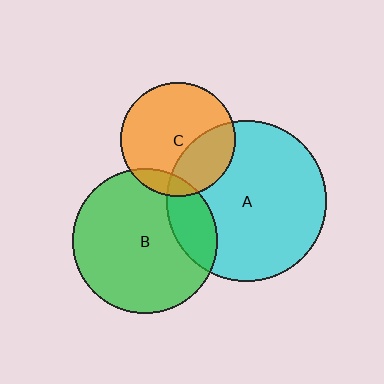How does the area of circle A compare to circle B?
Approximately 1.2 times.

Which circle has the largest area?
Circle A (cyan).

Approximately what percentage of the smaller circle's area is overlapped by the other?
Approximately 10%.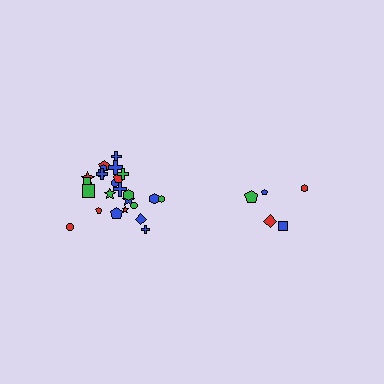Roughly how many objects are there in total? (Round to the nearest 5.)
Roughly 30 objects in total.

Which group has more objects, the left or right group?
The left group.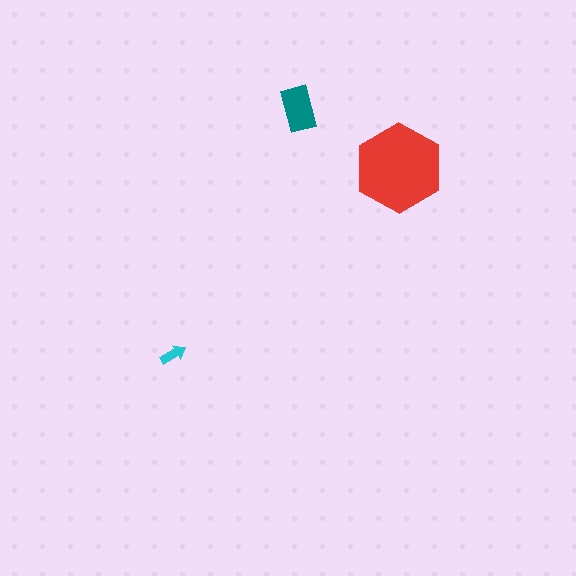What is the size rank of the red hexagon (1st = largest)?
1st.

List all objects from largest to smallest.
The red hexagon, the teal rectangle, the cyan arrow.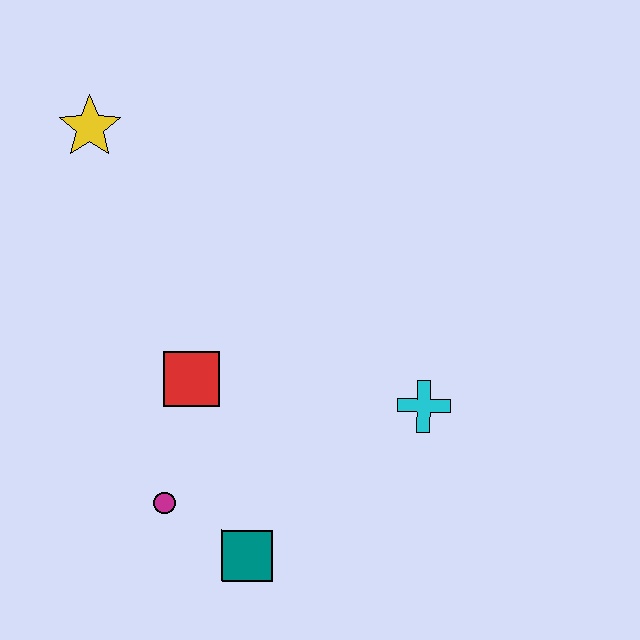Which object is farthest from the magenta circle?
The yellow star is farthest from the magenta circle.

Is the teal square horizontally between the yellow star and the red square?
No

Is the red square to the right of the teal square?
No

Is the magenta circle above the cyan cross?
No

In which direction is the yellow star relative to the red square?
The yellow star is above the red square.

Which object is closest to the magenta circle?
The teal square is closest to the magenta circle.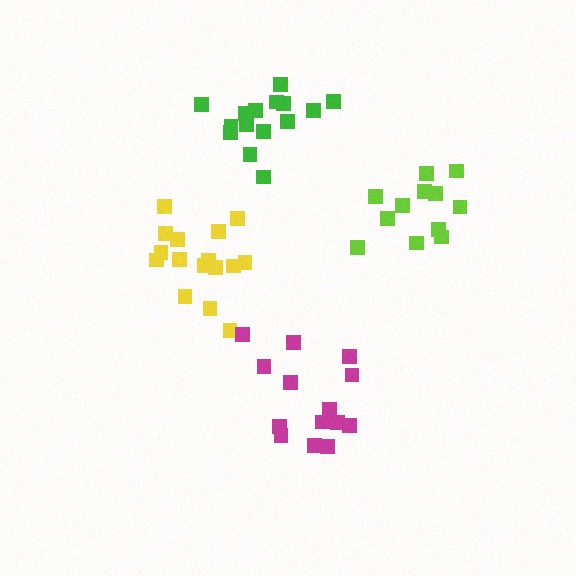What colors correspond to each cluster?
The clusters are colored: yellow, lime, magenta, green.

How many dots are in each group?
Group 1: 17 dots, Group 2: 12 dots, Group 3: 14 dots, Group 4: 15 dots (58 total).